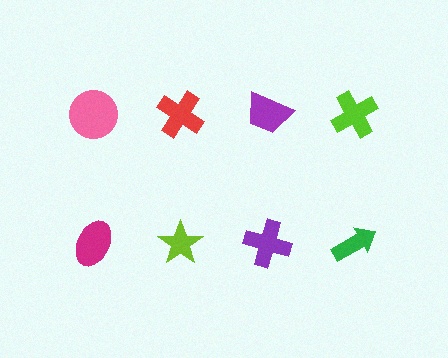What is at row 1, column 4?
A lime cross.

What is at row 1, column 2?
A red cross.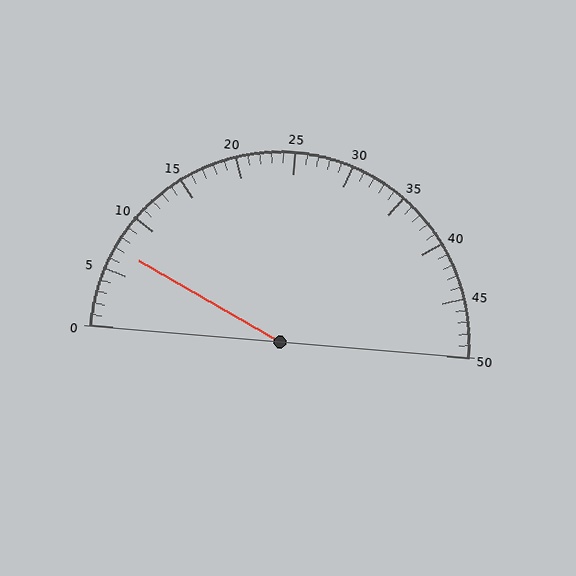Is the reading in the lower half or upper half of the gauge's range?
The reading is in the lower half of the range (0 to 50).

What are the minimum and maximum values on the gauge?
The gauge ranges from 0 to 50.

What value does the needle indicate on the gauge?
The needle indicates approximately 7.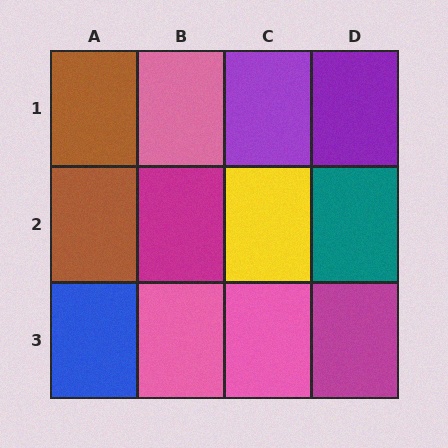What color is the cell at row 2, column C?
Yellow.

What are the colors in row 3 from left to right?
Blue, pink, pink, magenta.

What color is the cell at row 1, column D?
Purple.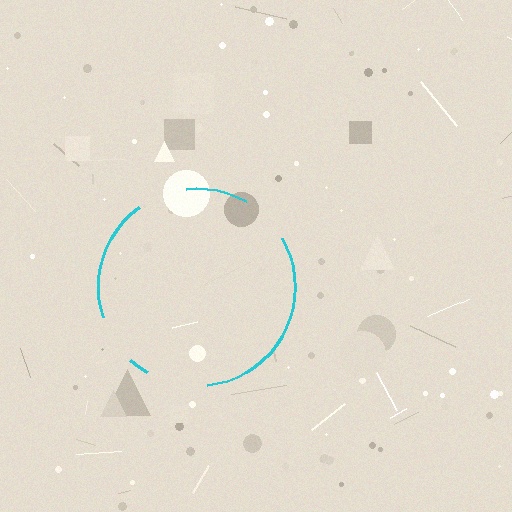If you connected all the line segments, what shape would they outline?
They would outline a circle.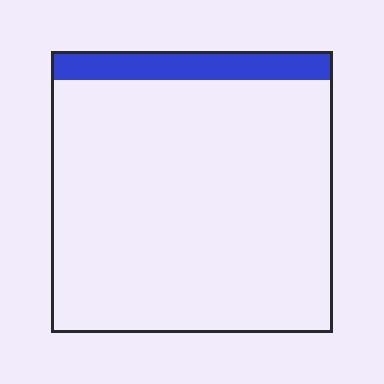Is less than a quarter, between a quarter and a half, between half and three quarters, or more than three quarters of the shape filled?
Less than a quarter.